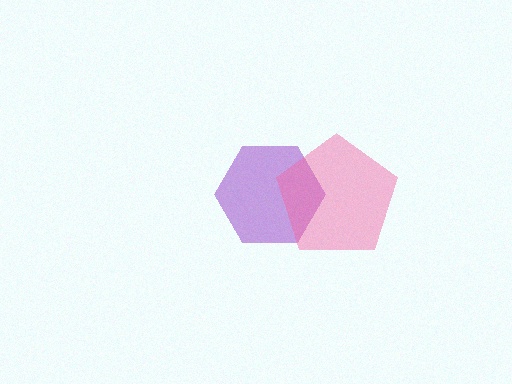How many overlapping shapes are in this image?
There are 2 overlapping shapes in the image.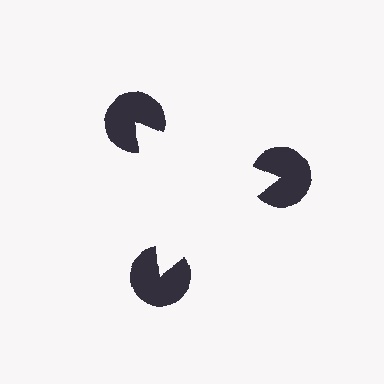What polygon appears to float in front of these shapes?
An illusory triangle — its edges are inferred from the aligned wedge cuts in the pac-man discs, not physically drawn.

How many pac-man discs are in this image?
There are 3 — one at each vertex of the illusory triangle.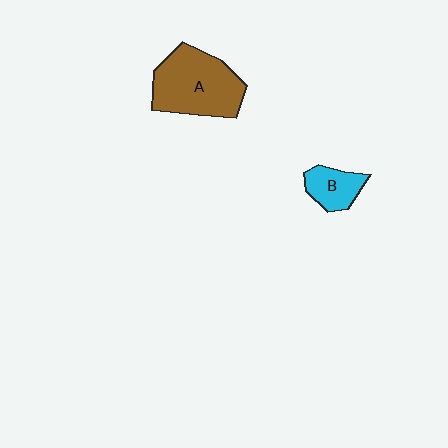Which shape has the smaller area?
Shape B (cyan).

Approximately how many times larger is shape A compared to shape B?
Approximately 2.5 times.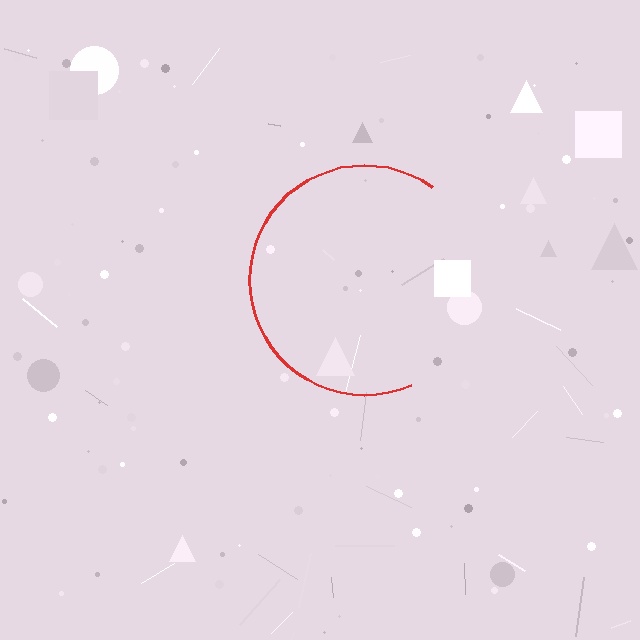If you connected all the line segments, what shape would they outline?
They would outline a circle.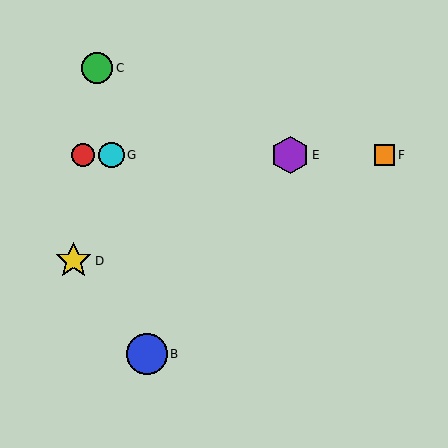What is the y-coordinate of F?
Object F is at y≈155.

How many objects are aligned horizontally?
4 objects (A, E, F, G) are aligned horizontally.